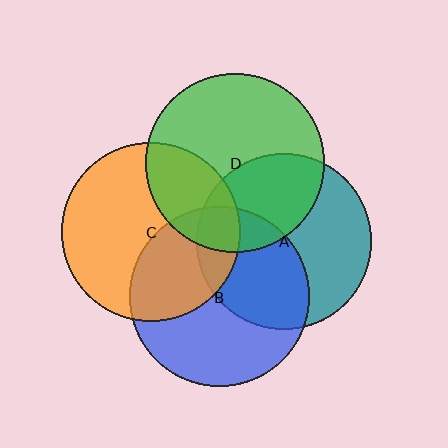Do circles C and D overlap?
Yes.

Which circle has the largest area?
Circle B (blue).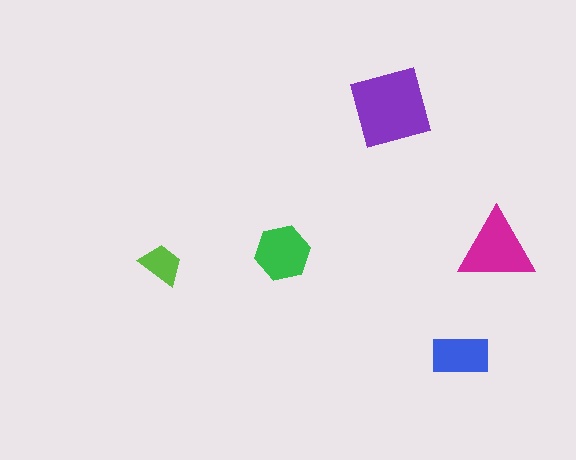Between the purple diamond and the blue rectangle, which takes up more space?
The purple diamond.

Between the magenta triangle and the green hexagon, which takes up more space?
The magenta triangle.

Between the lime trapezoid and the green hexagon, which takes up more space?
The green hexagon.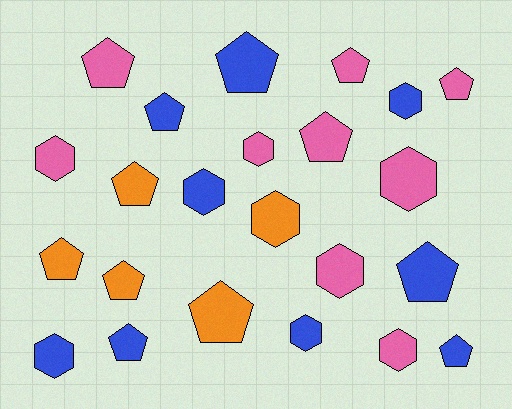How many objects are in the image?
There are 23 objects.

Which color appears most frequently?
Blue, with 9 objects.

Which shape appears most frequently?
Pentagon, with 13 objects.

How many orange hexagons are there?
There is 1 orange hexagon.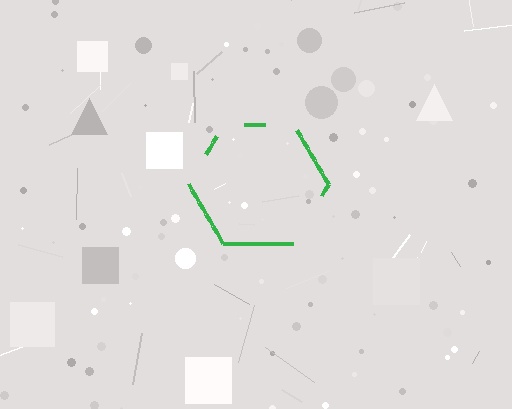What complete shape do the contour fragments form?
The contour fragments form a hexagon.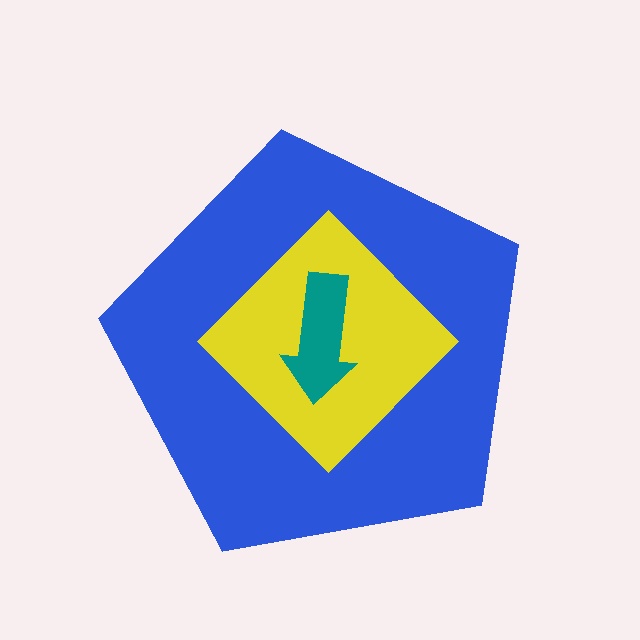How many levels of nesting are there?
3.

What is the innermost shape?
The teal arrow.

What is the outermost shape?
The blue pentagon.